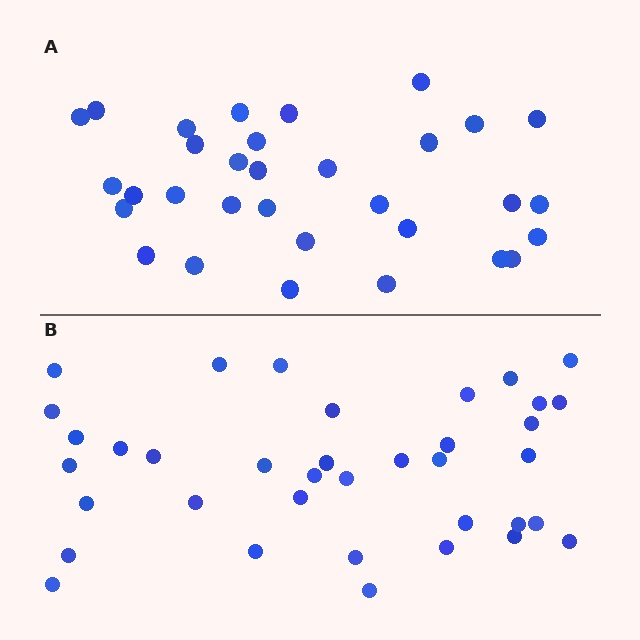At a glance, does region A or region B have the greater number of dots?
Region B (the bottom region) has more dots.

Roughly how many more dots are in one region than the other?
Region B has about 5 more dots than region A.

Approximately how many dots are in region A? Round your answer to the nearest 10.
About 30 dots. (The exact count is 32, which rounds to 30.)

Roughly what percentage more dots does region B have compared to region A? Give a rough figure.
About 15% more.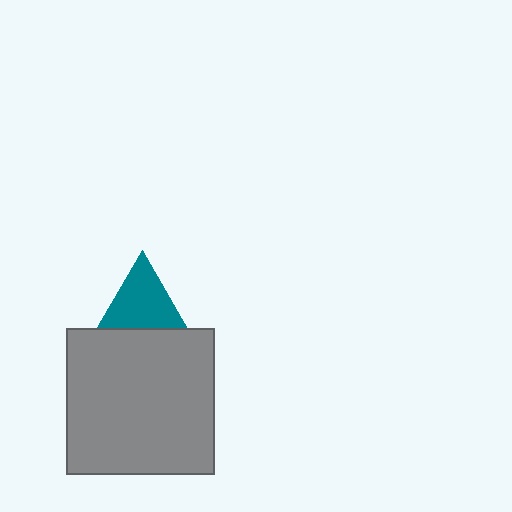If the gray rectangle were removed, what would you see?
You would see the complete teal triangle.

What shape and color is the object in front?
The object in front is a gray rectangle.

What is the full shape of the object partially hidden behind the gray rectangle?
The partially hidden object is a teal triangle.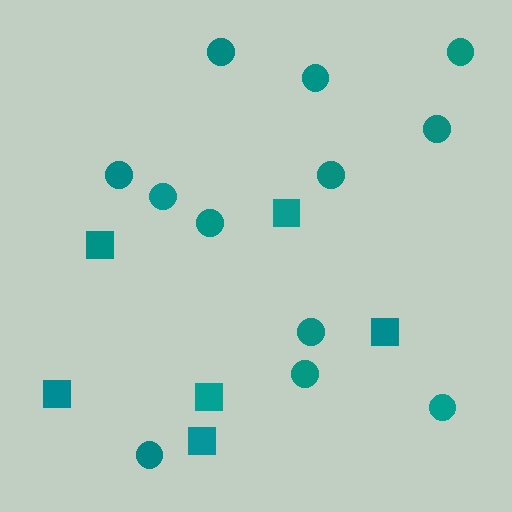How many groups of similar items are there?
There are 2 groups: one group of squares (6) and one group of circles (12).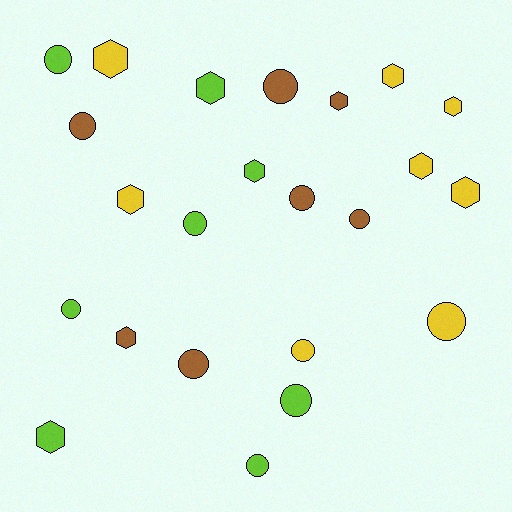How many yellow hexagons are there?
There are 6 yellow hexagons.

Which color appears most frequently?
Lime, with 8 objects.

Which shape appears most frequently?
Circle, with 12 objects.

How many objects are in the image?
There are 23 objects.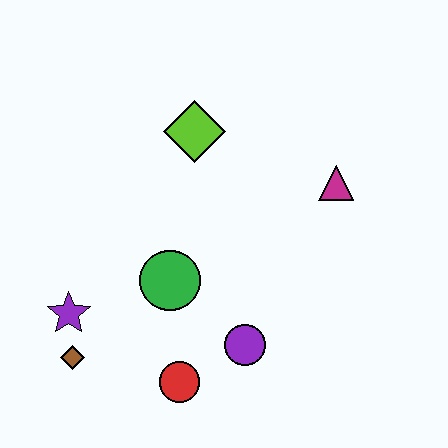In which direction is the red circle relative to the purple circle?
The red circle is to the left of the purple circle.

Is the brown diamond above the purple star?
No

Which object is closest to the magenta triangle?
The lime diamond is closest to the magenta triangle.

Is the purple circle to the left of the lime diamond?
No